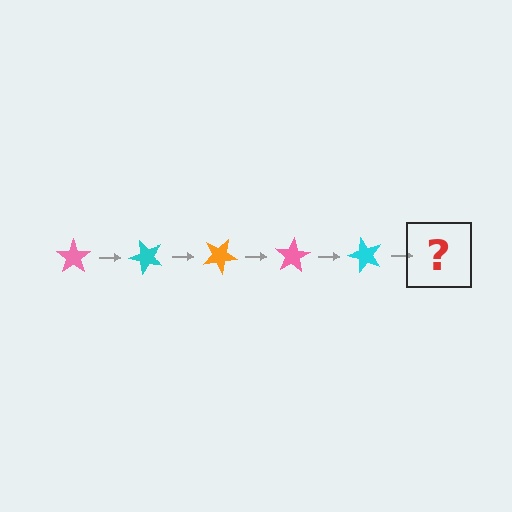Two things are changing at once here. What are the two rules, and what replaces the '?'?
The two rules are that it rotates 50 degrees each step and the color cycles through pink, cyan, and orange. The '?' should be an orange star, rotated 250 degrees from the start.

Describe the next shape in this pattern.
It should be an orange star, rotated 250 degrees from the start.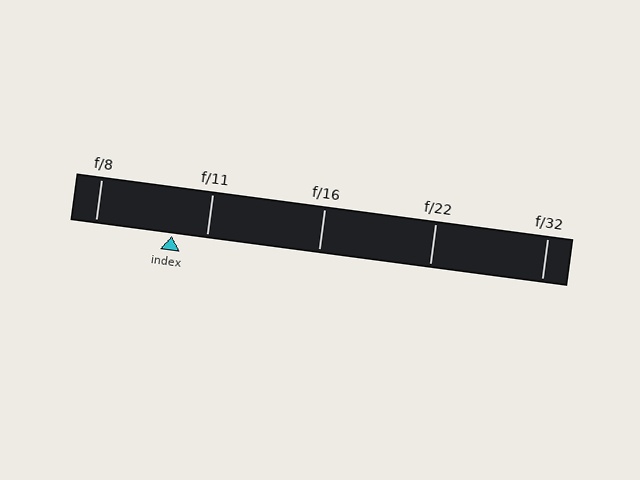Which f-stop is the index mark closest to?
The index mark is closest to f/11.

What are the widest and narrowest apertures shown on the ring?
The widest aperture shown is f/8 and the narrowest is f/32.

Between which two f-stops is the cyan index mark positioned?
The index mark is between f/8 and f/11.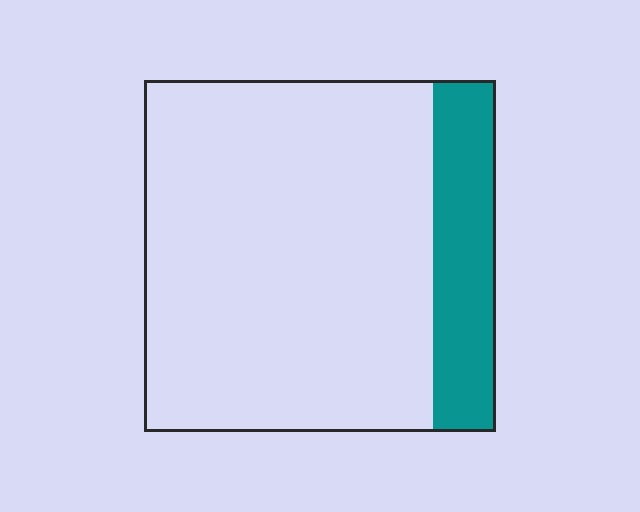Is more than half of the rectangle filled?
No.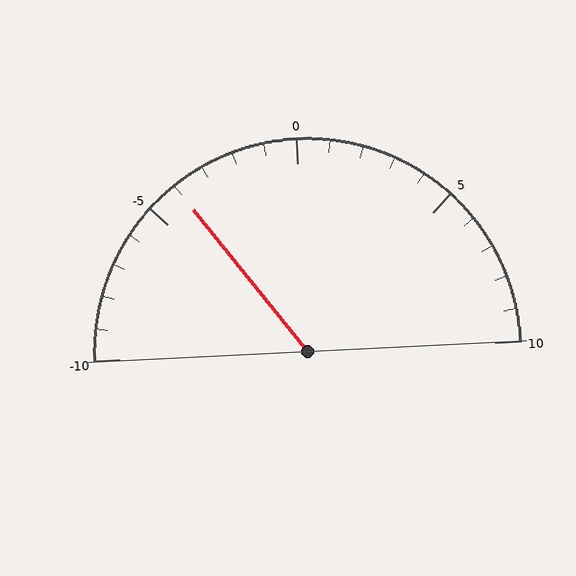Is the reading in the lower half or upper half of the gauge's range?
The reading is in the lower half of the range (-10 to 10).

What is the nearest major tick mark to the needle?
The nearest major tick mark is -5.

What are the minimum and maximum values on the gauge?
The gauge ranges from -10 to 10.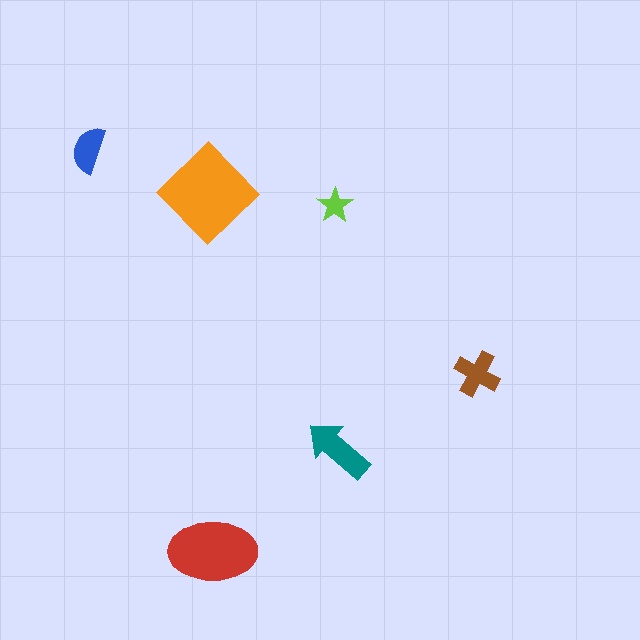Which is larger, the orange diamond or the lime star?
The orange diamond.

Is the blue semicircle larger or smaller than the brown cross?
Smaller.